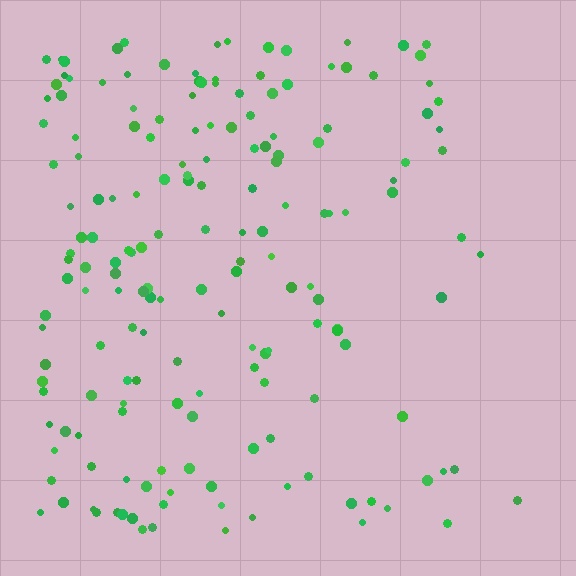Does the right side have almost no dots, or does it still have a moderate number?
Still a moderate number, just noticeably fewer than the left.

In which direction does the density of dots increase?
From right to left, with the left side densest.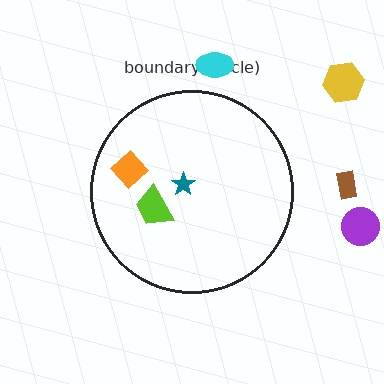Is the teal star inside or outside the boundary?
Inside.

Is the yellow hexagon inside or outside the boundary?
Outside.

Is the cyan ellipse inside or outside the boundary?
Outside.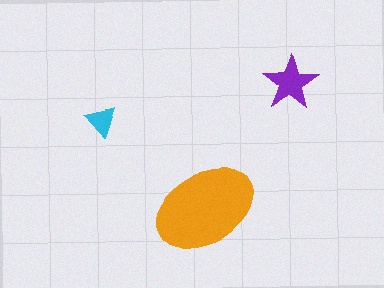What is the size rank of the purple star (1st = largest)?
2nd.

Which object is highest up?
The purple star is topmost.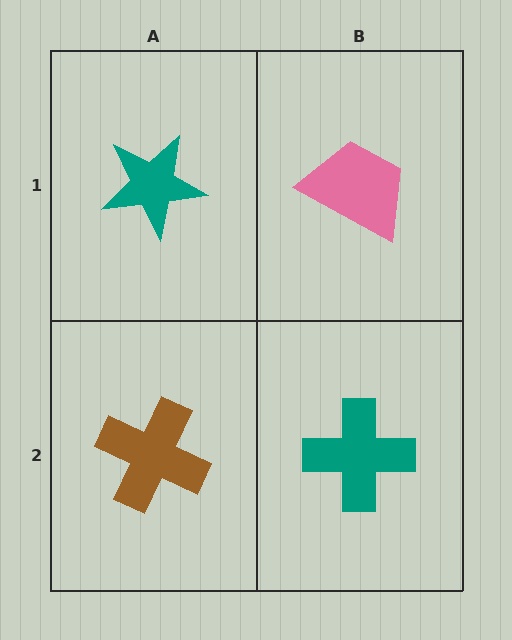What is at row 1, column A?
A teal star.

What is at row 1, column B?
A pink trapezoid.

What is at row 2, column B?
A teal cross.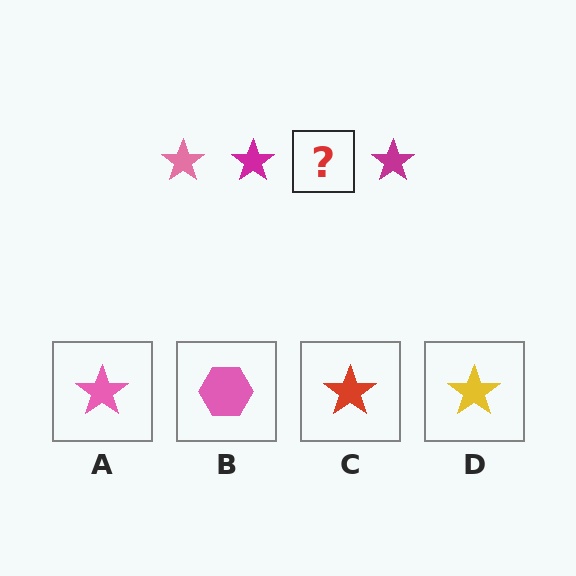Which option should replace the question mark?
Option A.